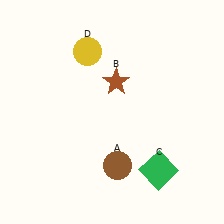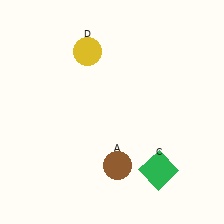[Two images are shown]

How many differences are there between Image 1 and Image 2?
There is 1 difference between the two images.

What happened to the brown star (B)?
The brown star (B) was removed in Image 2. It was in the top-right area of Image 1.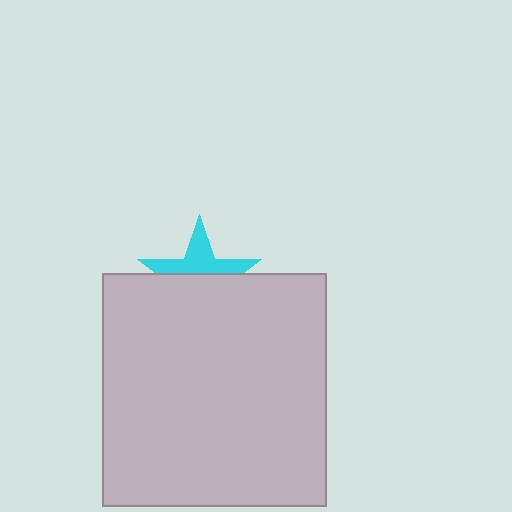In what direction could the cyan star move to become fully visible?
The cyan star could move up. That would shift it out from behind the light gray rectangle entirely.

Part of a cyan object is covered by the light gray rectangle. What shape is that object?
It is a star.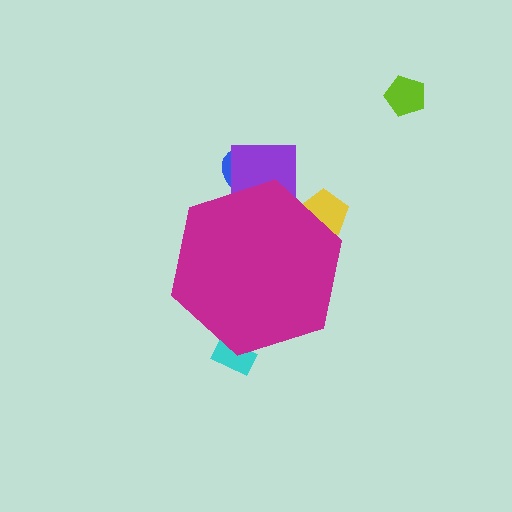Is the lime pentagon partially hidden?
No, the lime pentagon is fully visible.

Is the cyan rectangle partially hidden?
Yes, the cyan rectangle is partially hidden behind the magenta hexagon.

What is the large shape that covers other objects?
A magenta hexagon.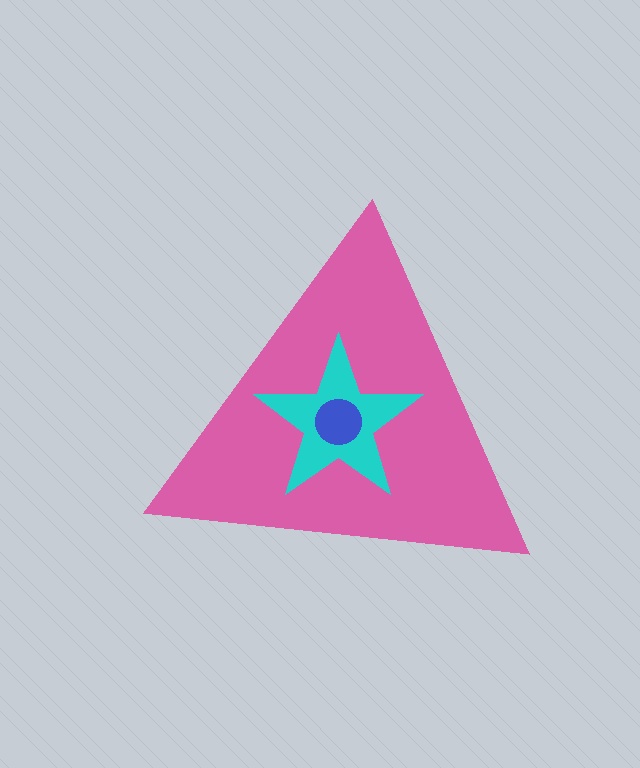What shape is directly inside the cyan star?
The blue circle.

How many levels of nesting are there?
3.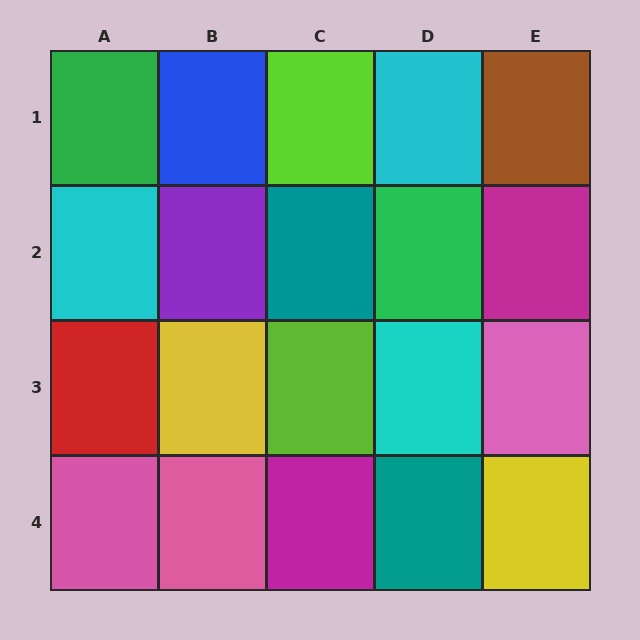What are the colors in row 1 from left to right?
Green, blue, lime, cyan, brown.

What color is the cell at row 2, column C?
Teal.